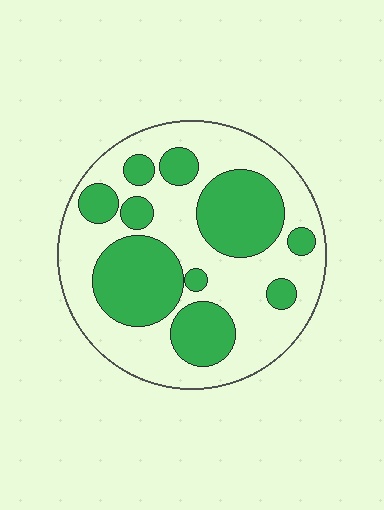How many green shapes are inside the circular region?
10.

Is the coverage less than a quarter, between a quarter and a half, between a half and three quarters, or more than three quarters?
Between a quarter and a half.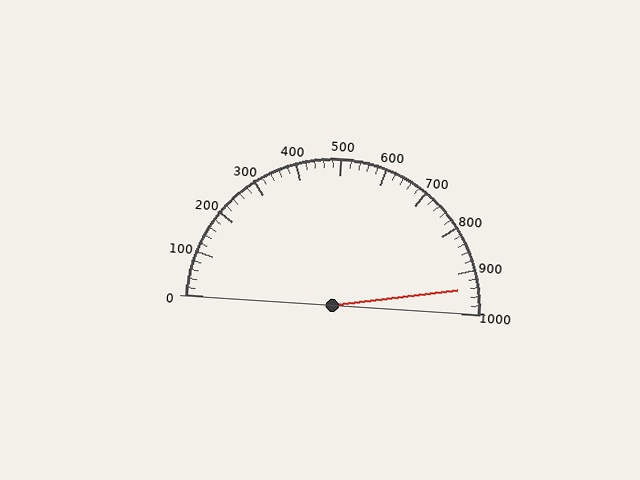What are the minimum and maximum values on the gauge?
The gauge ranges from 0 to 1000.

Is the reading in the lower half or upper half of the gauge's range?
The reading is in the upper half of the range (0 to 1000).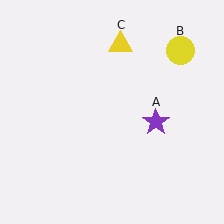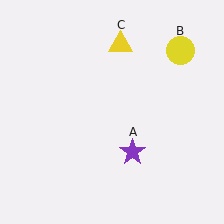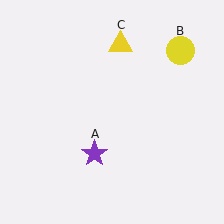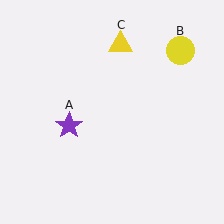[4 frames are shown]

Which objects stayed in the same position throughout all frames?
Yellow circle (object B) and yellow triangle (object C) remained stationary.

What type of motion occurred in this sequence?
The purple star (object A) rotated clockwise around the center of the scene.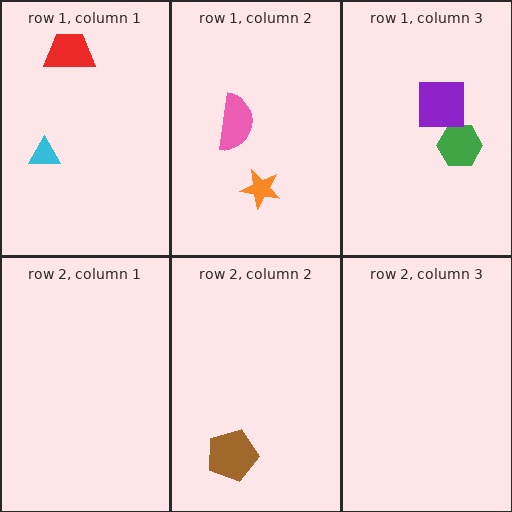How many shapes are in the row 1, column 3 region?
2.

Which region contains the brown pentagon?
The row 2, column 2 region.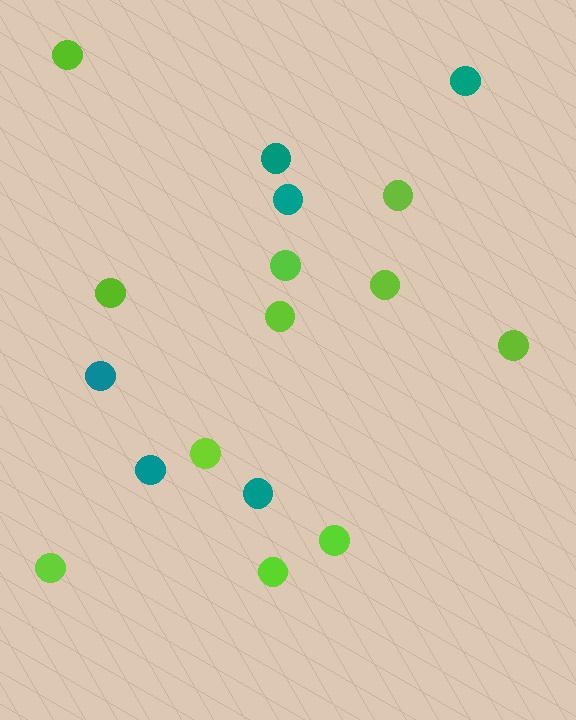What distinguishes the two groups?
There are 2 groups: one group of lime circles (11) and one group of teal circles (6).